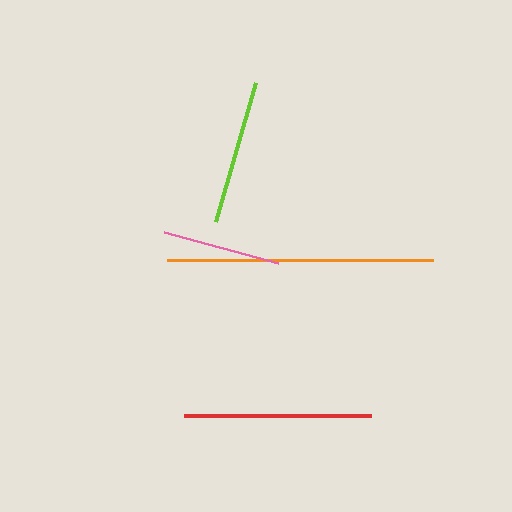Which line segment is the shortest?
The pink line is the shortest at approximately 119 pixels.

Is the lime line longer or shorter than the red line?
The red line is longer than the lime line.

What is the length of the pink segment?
The pink segment is approximately 119 pixels long.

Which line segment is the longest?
The orange line is the longest at approximately 266 pixels.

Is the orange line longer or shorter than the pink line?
The orange line is longer than the pink line.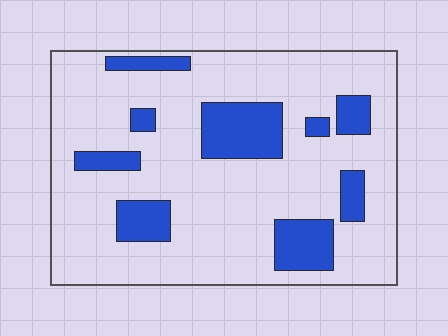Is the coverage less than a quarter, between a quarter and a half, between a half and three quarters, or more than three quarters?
Less than a quarter.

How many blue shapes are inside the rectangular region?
9.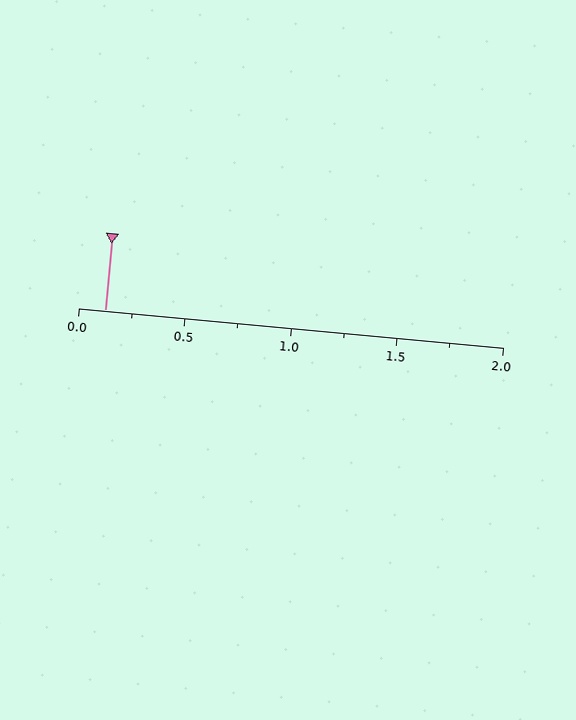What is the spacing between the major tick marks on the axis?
The major ticks are spaced 0.5 apart.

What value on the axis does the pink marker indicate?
The marker indicates approximately 0.12.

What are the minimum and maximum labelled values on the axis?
The axis runs from 0.0 to 2.0.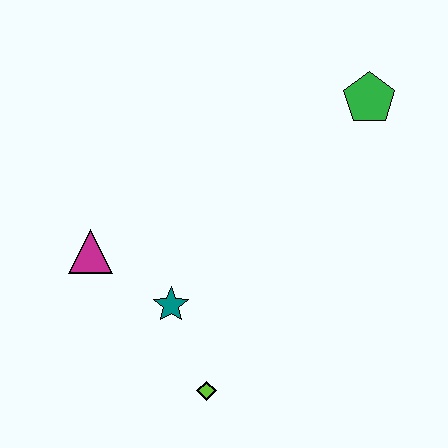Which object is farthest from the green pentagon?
The lime diamond is farthest from the green pentagon.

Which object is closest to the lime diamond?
The teal star is closest to the lime diamond.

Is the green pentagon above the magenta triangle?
Yes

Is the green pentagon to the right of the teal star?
Yes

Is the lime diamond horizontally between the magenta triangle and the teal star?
No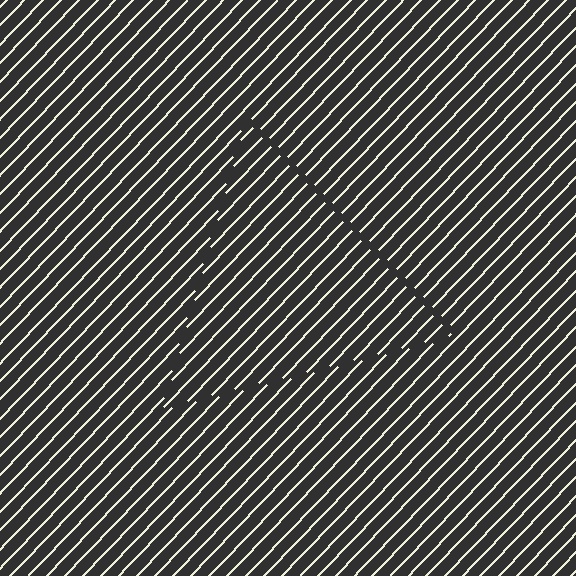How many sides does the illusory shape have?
3 sides — the line-ends trace a triangle.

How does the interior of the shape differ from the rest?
The interior of the shape contains the same grating, shifted by half a period — the contour is defined by the phase discontinuity where line-ends from the inner and outer gratings abut.